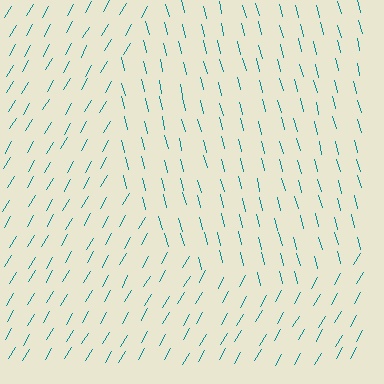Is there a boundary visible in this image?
Yes, there is a texture boundary formed by a change in line orientation.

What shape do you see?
I see a circle.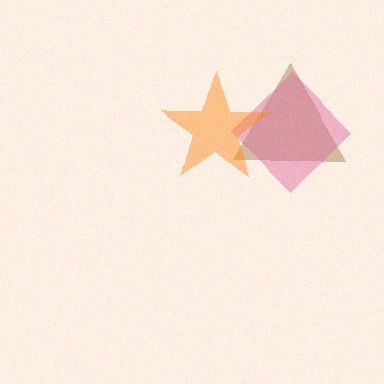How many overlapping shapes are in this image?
There are 3 overlapping shapes in the image.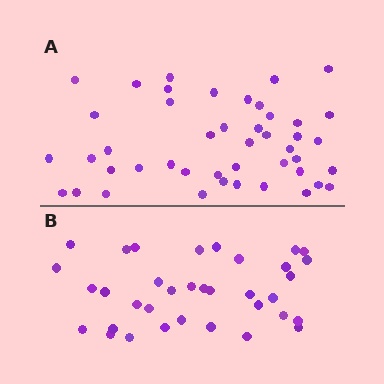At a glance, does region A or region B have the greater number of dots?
Region A (the top region) has more dots.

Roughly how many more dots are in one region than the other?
Region A has roughly 10 or so more dots than region B.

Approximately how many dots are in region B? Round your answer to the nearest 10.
About 40 dots. (The exact count is 35, which rounds to 40.)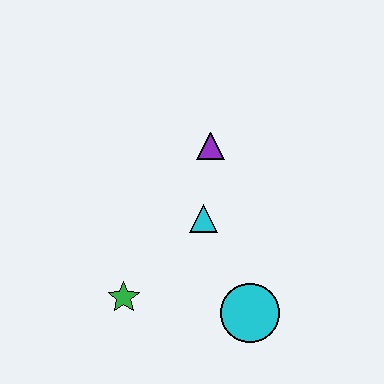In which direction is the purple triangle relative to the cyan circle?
The purple triangle is above the cyan circle.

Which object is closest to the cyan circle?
The cyan triangle is closest to the cyan circle.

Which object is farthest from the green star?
The purple triangle is farthest from the green star.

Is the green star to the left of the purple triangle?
Yes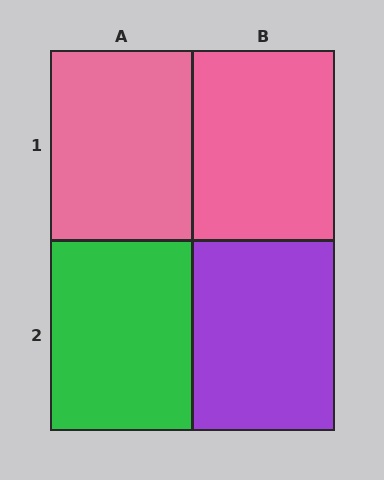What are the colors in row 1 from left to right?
Pink, pink.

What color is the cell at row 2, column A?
Green.